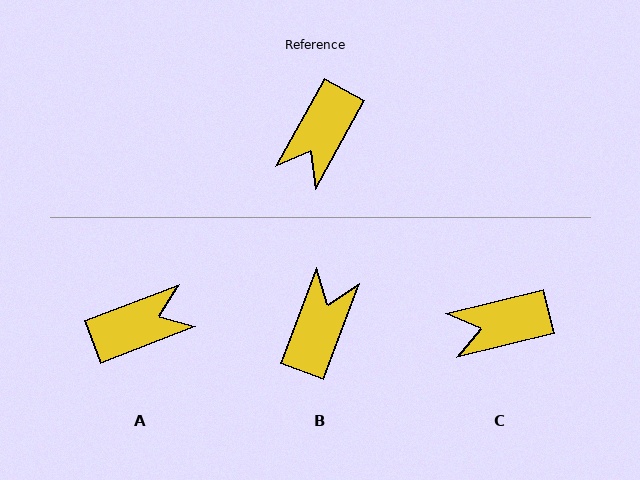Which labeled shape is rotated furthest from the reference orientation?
B, about 171 degrees away.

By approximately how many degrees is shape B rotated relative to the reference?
Approximately 171 degrees clockwise.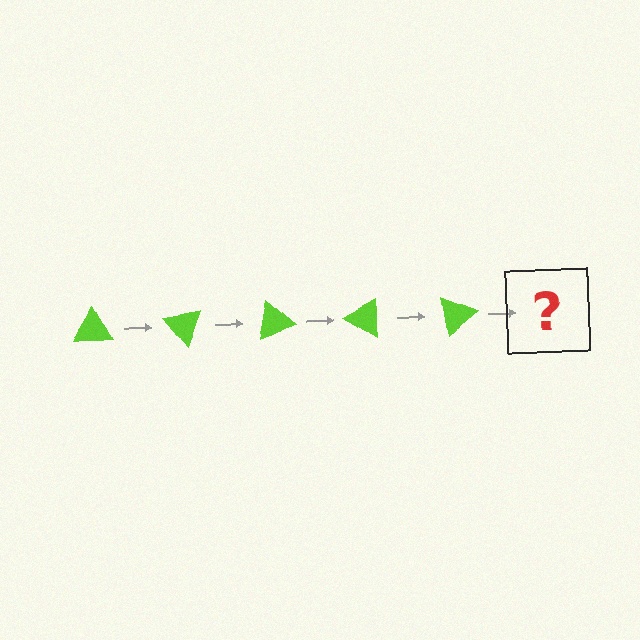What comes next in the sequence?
The next element should be a lime triangle rotated 250 degrees.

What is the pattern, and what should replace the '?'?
The pattern is that the triangle rotates 50 degrees each step. The '?' should be a lime triangle rotated 250 degrees.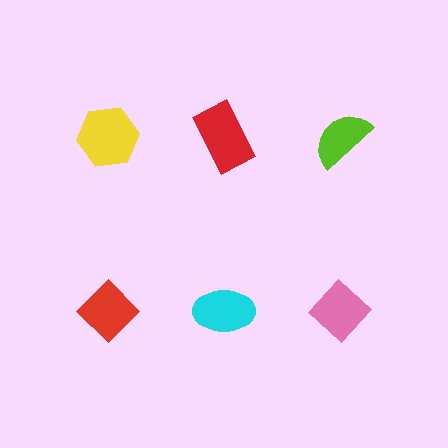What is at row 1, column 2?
A red rectangle.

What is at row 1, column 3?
A lime semicircle.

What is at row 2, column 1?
A red diamond.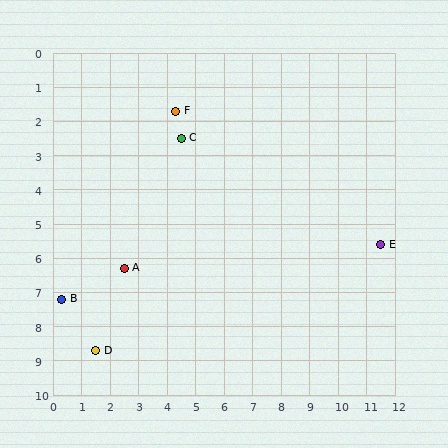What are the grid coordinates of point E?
Point E is at approximately (11.5, 5.6).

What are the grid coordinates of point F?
Point F is at approximately (4.3, 1.7).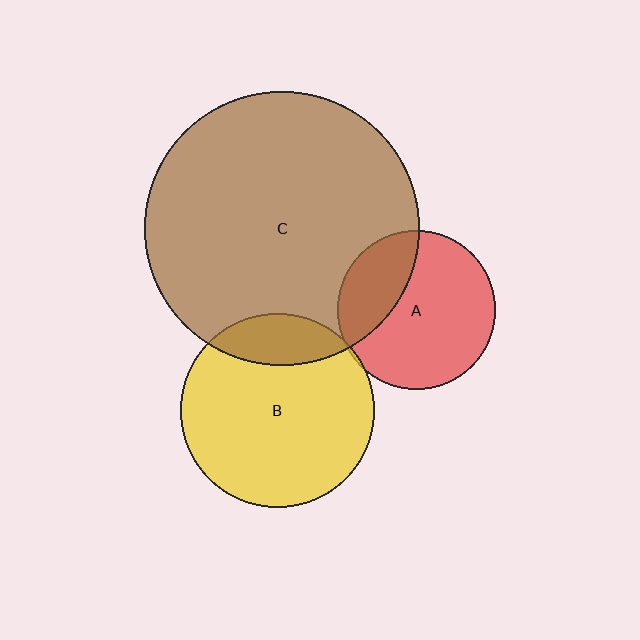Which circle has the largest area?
Circle C (brown).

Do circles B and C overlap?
Yes.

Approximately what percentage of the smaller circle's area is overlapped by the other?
Approximately 20%.